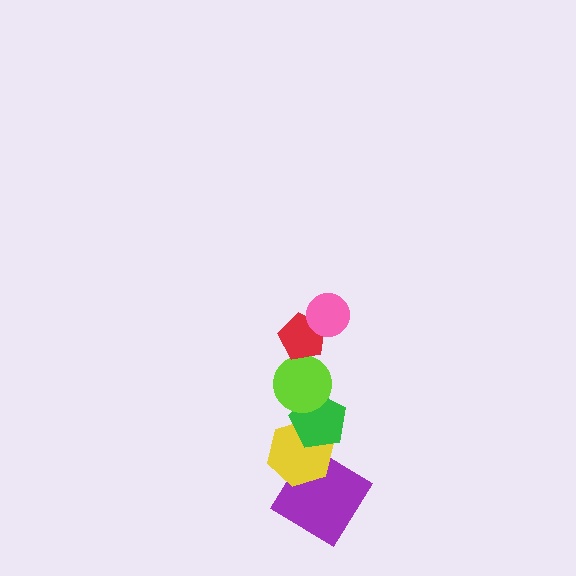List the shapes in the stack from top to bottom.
From top to bottom: the pink circle, the red pentagon, the lime circle, the green pentagon, the yellow hexagon, the purple diamond.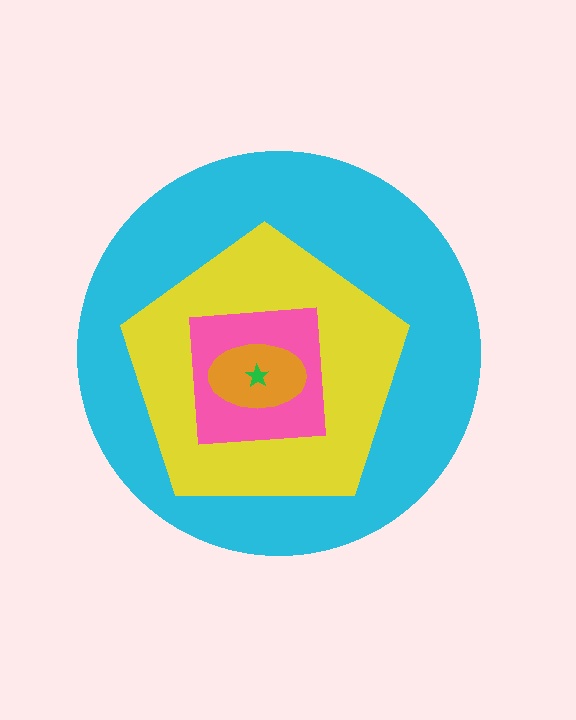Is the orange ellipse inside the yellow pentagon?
Yes.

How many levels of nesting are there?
5.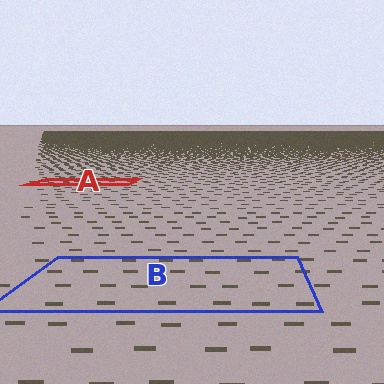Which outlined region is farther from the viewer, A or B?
Region A is farther from the viewer — the texture elements inside it appear smaller and more densely packed.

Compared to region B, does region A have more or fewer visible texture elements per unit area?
Region A has more texture elements per unit area — they are packed more densely because it is farther away.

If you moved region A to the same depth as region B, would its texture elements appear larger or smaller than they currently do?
They would appear larger. At a closer depth, the same texture elements are projected at a bigger on-screen size.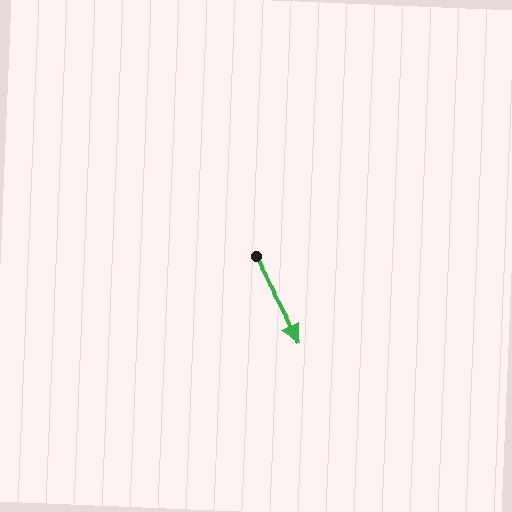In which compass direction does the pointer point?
Southeast.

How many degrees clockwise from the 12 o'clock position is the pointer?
Approximately 152 degrees.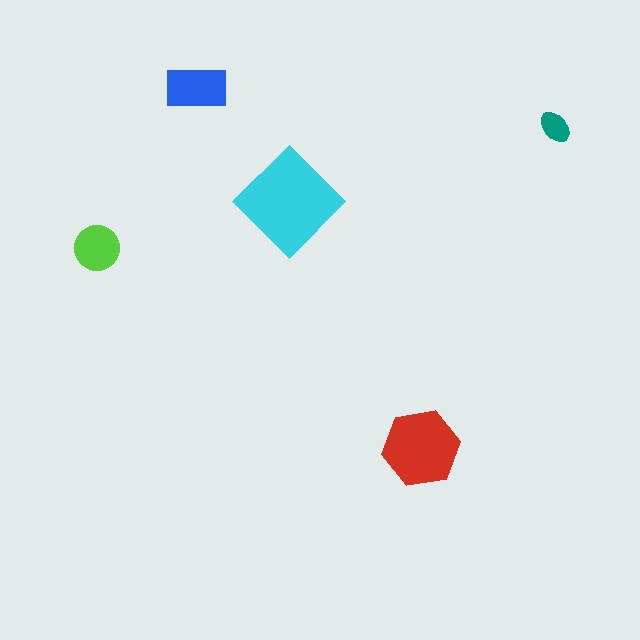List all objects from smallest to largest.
The teal ellipse, the lime circle, the blue rectangle, the red hexagon, the cyan diamond.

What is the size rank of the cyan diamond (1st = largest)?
1st.